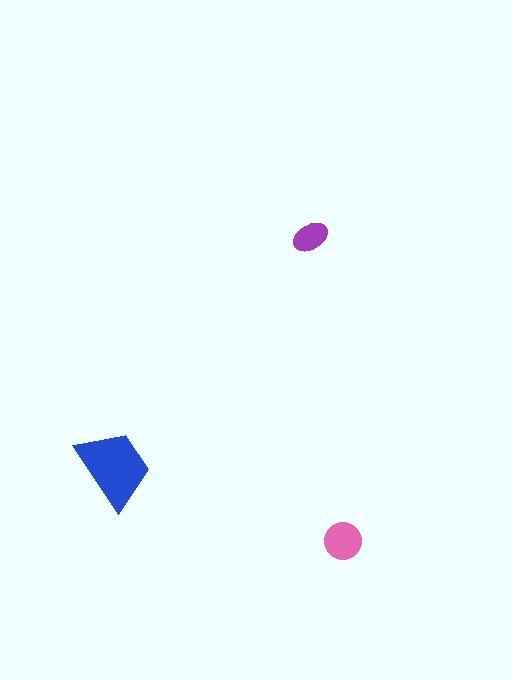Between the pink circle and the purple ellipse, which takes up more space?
The pink circle.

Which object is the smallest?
The purple ellipse.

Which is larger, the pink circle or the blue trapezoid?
The blue trapezoid.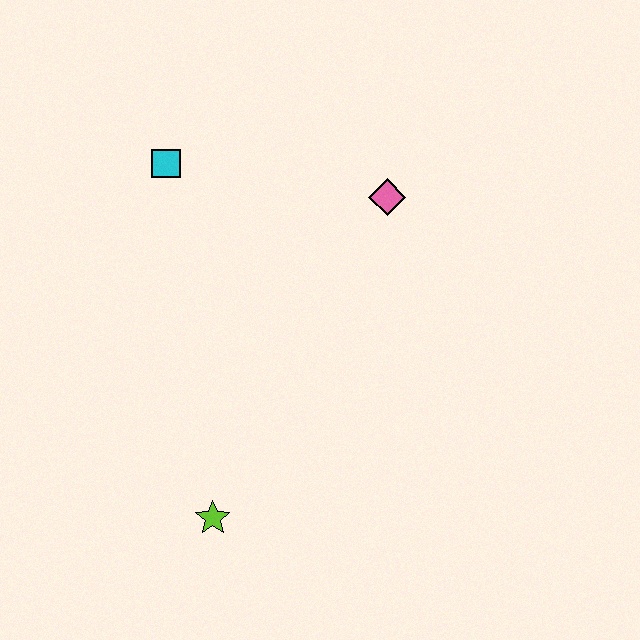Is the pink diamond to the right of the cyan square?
Yes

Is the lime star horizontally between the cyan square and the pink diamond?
Yes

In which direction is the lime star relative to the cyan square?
The lime star is below the cyan square.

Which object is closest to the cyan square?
The pink diamond is closest to the cyan square.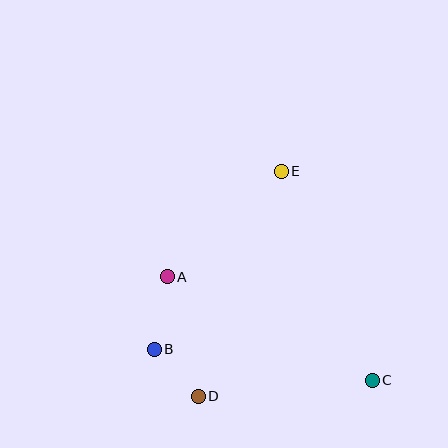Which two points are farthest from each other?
Points D and E are farthest from each other.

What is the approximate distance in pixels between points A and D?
The distance between A and D is approximately 123 pixels.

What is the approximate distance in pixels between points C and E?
The distance between C and E is approximately 228 pixels.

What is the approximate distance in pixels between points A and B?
The distance between A and B is approximately 74 pixels.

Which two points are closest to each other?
Points B and D are closest to each other.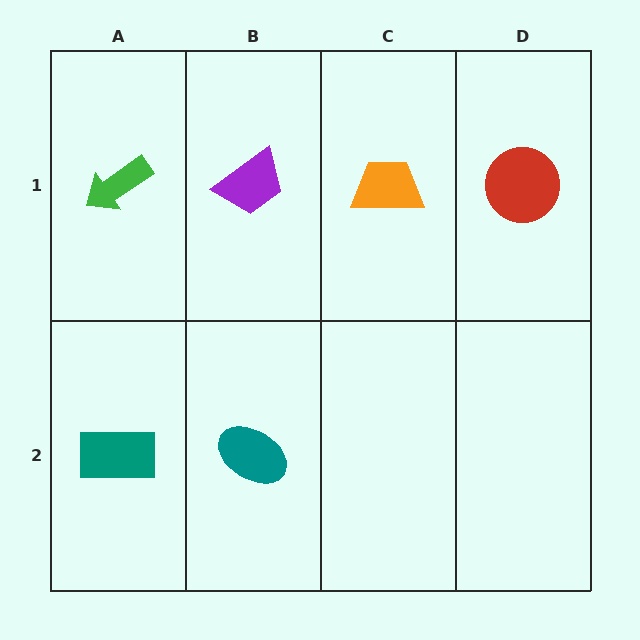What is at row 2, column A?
A teal rectangle.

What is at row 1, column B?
A purple trapezoid.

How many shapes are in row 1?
4 shapes.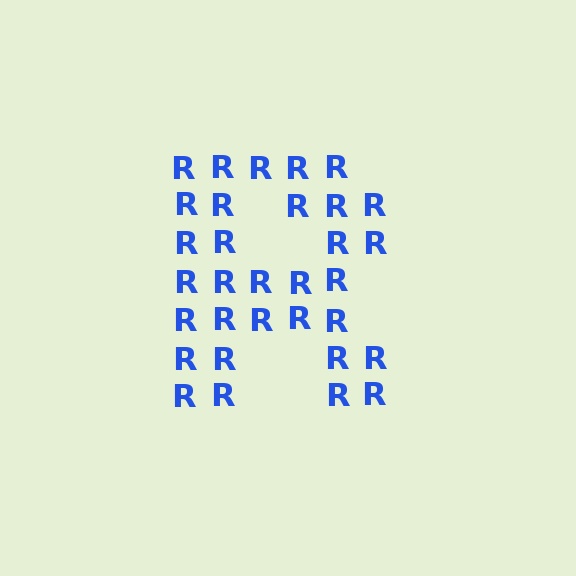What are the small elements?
The small elements are letter R's.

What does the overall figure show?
The overall figure shows the letter R.